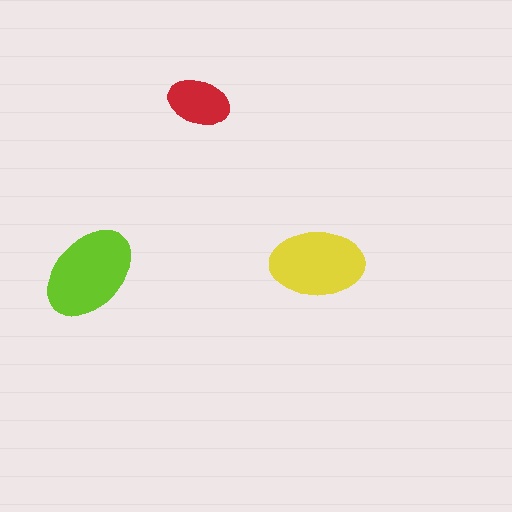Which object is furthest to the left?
The lime ellipse is leftmost.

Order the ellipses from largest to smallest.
the lime one, the yellow one, the red one.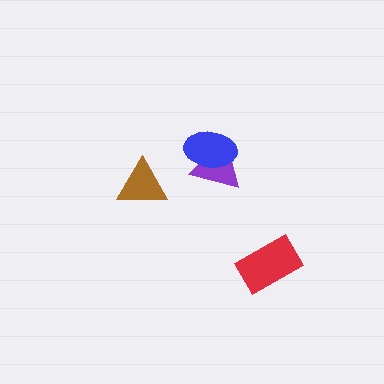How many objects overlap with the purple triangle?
1 object overlaps with the purple triangle.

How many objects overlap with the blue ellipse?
1 object overlaps with the blue ellipse.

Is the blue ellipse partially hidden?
No, no other shape covers it.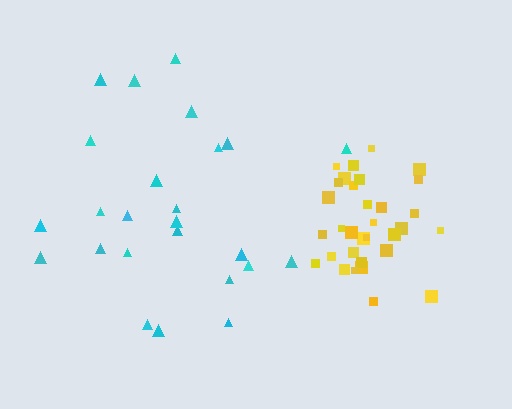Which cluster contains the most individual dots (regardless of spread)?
Yellow (32).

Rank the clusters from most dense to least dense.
yellow, cyan.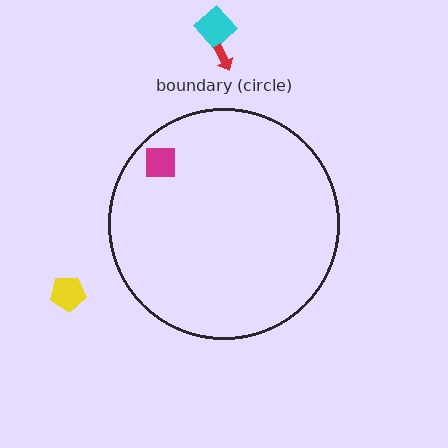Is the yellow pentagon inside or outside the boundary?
Outside.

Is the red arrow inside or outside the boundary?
Outside.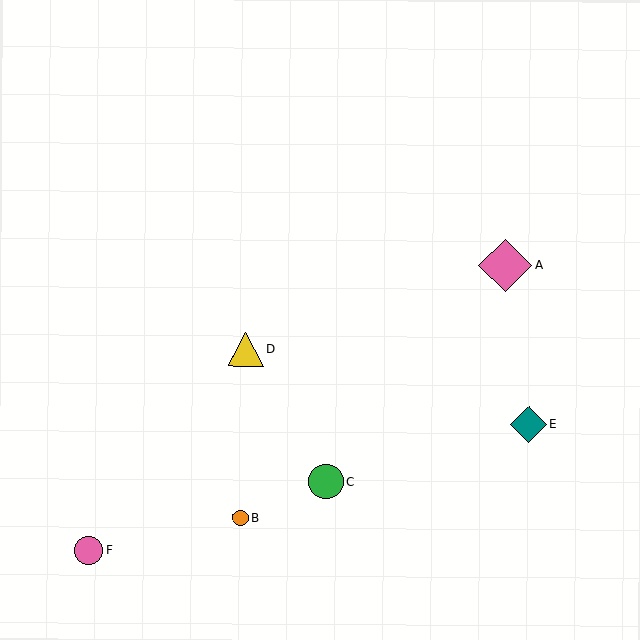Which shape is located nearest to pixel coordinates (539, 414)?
The teal diamond (labeled E) at (529, 425) is nearest to that location.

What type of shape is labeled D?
Shape D is a yellow triangle.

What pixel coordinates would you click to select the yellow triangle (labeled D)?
Click at (246, 349) to select the yellow triangle D.